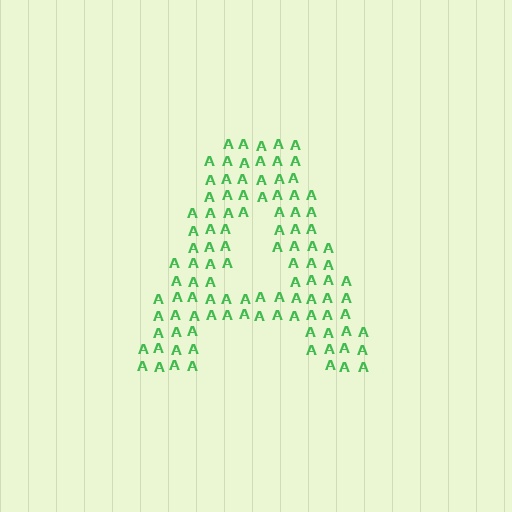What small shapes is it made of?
It is made of small letter A's.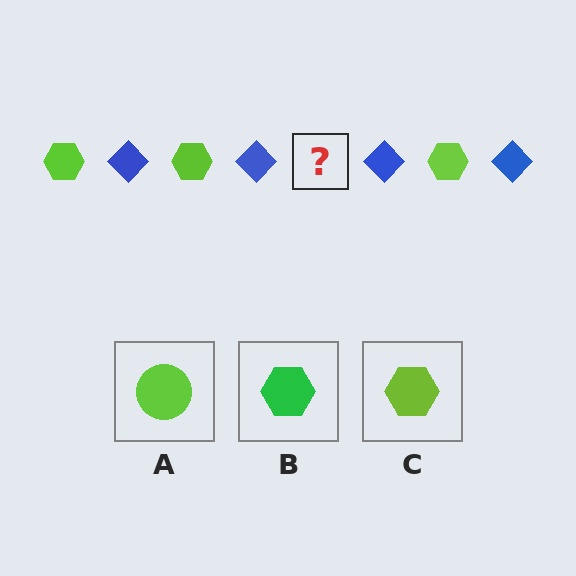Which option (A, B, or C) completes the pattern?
C.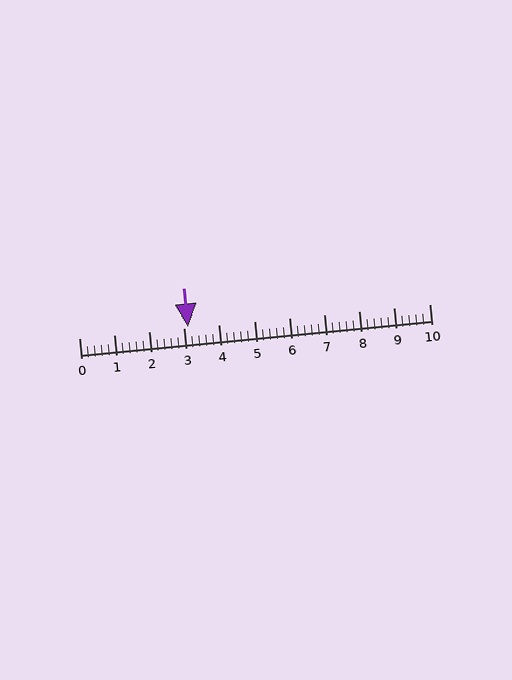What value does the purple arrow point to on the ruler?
The purple arrow points to approximately 3.1.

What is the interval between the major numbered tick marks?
The major tick marks are spaced 1 units apart.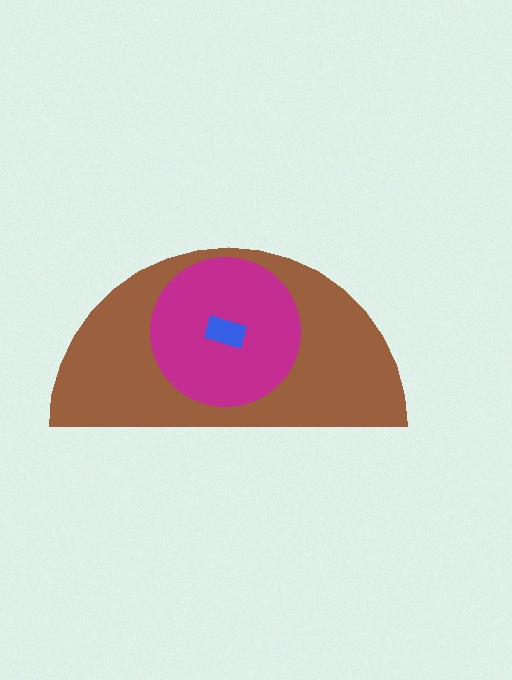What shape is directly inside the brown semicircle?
The magenta circle.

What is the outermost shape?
The brown semicircle.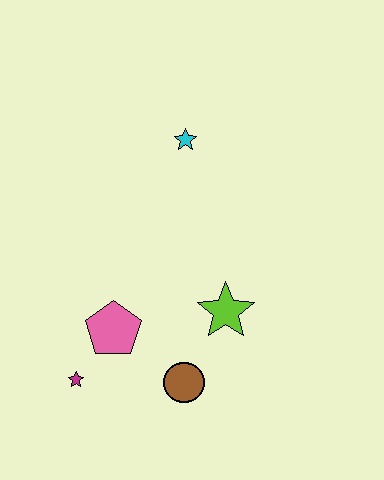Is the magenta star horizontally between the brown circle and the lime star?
No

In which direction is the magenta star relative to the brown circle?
The magenta star is to the left of the brown circle.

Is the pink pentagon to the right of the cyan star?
No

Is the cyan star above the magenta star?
Yes